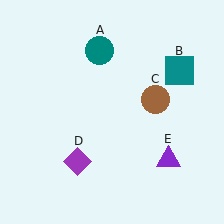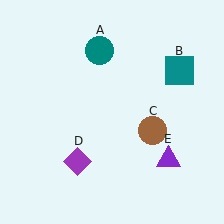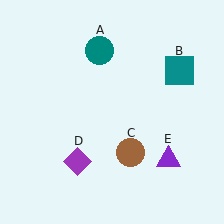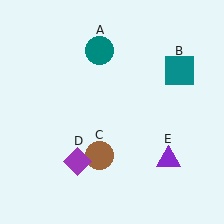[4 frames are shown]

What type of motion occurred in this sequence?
The brown circle (object C) rotated clockwise around the center of the scene.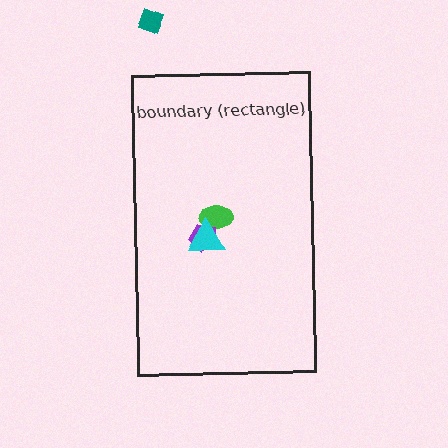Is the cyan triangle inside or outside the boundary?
Inside.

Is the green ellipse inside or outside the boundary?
Inside.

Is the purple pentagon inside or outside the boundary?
Inside.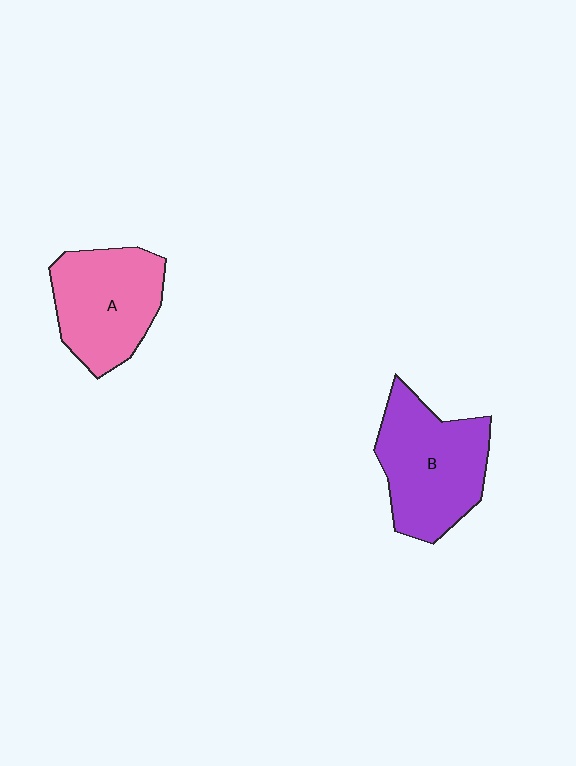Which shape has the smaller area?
Shape A (pink).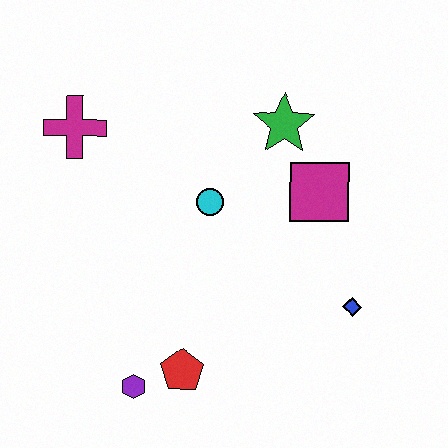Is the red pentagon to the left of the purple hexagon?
No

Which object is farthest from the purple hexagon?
The green star is farthest from the purple hexagon.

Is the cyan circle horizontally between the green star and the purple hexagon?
Yes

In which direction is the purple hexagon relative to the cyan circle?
The purple hexagon is below the cyan circle.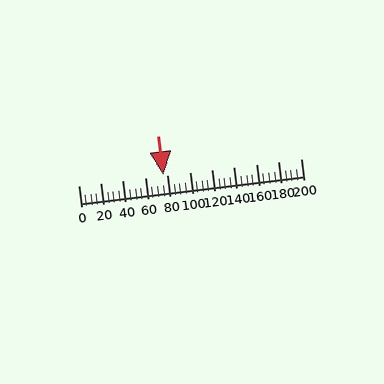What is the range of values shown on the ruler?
The ruler shows values from 0 to 200.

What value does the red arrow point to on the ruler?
The red arrow points to approximately 76.